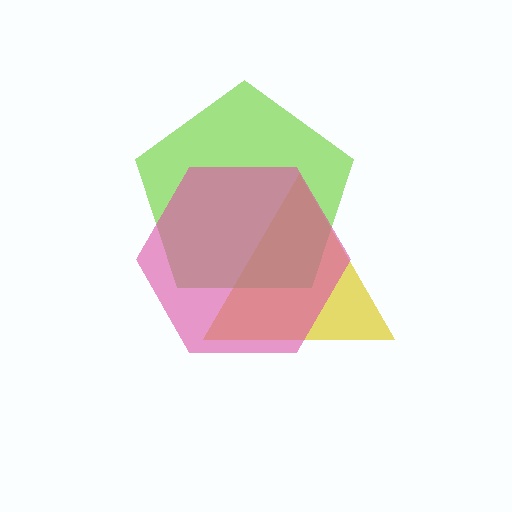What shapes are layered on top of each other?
The layered shapes are: a yellow triangle, a lime pentagon, a pink hexagon.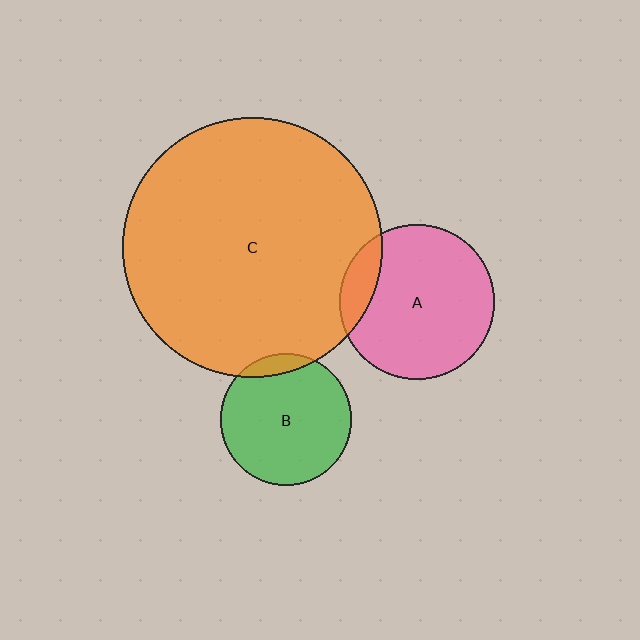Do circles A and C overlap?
Yes.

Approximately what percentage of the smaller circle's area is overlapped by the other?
Approximately 15%.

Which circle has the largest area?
Circle C (orange).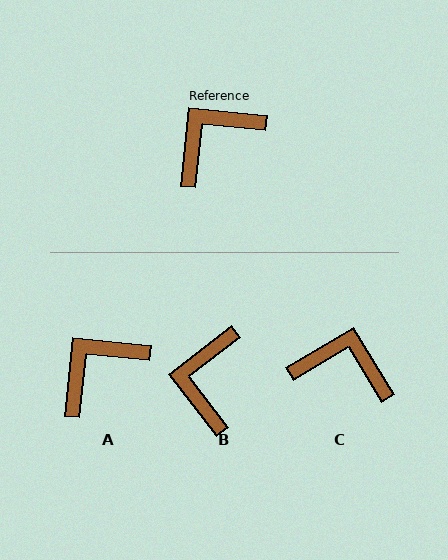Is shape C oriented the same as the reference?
No, it is off by about 53 degrees.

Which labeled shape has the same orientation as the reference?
A.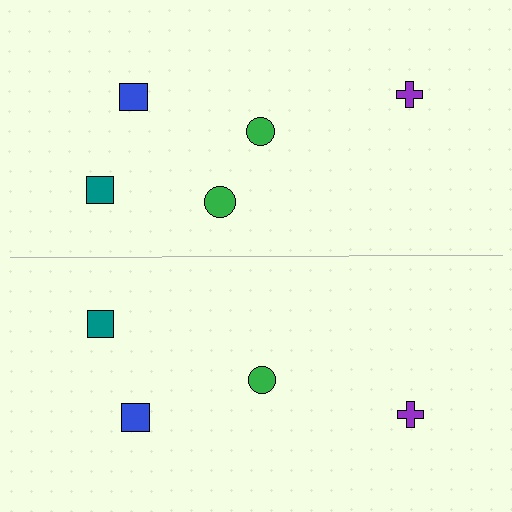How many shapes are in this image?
There are 9 shapes in this image.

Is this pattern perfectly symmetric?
No, the pattern is not perfectly symmetric. A green circle is missing from the bottom side.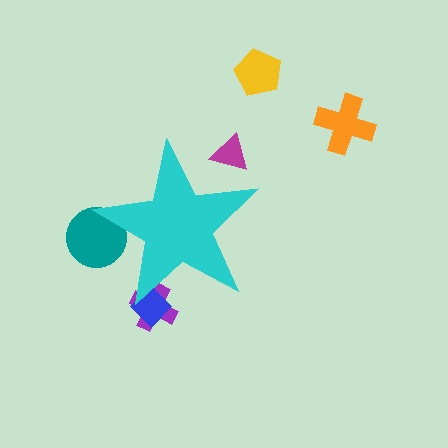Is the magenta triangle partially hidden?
Yes, the magenta triangle is partially hidden behind the cyan star.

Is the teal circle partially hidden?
Yes, the teal circle is partially hidden behind the cyan star.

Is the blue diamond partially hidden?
Yes, the blue diamond is partially hidden behind the cyan star.